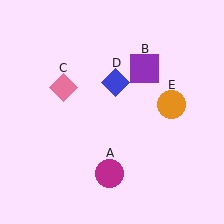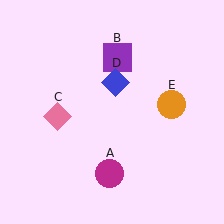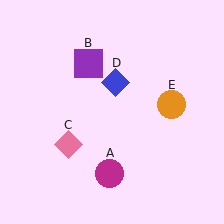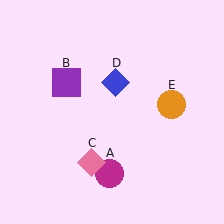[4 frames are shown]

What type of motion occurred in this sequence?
The purple square (object B), pink diamond (object C) rotated counterclockwise around the center of the scene.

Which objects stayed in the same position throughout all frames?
Magenta circle (object A) and blue diamond (object D) and orange circle (object E) remained stationary.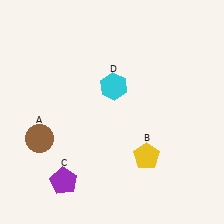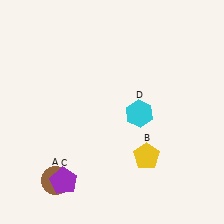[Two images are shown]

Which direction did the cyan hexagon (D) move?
The cyan hexagon (D) moved down.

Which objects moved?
The objects that moved are: the brown circle (A), the cyan hexagon (D).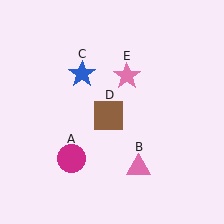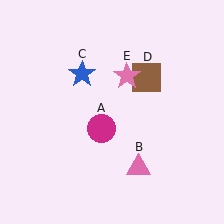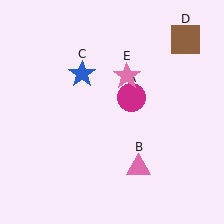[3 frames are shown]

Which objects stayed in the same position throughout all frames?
Pink triangle (object B) and blue star (object C) and pink star (object E) remained stationary.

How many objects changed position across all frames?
2 objects changed position: magenta circle (object A), brown square (object D).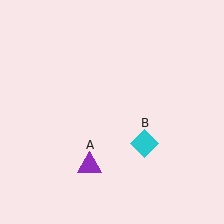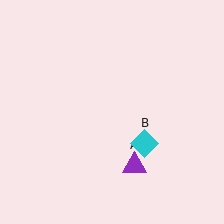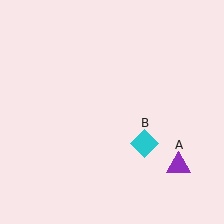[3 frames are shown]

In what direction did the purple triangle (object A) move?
The purple triangle (object A) moved right.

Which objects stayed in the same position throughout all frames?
Cyan diamond (object B) remained stationary.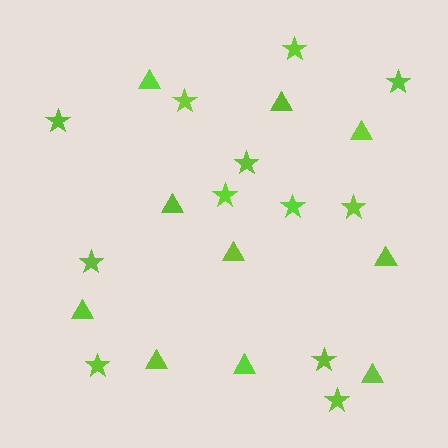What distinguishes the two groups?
There are 2 groups: one group of triangles (10) and one group of stars (12).